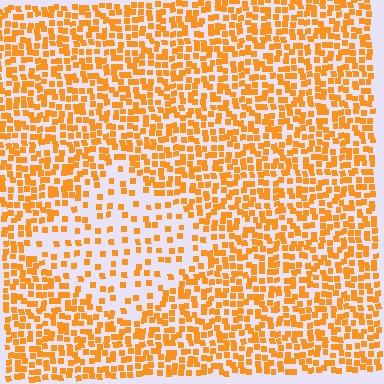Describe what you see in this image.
The image contains small orange elements arranged at two different densities. A diamond-shaped region is visible where the elements are less densely packed than the surrounding area.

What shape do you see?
I see a diamond.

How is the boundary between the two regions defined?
The boundary is defined by a change in element density (approximately 2.4x ratio). All elements are the same color, size, and shape.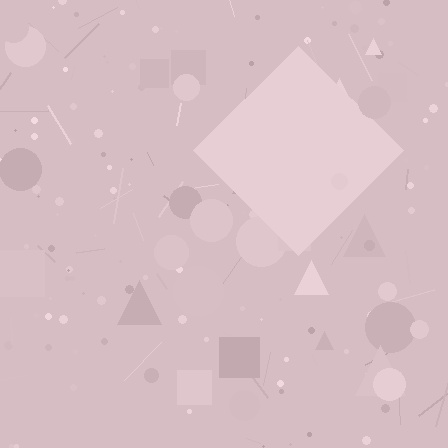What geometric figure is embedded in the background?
A diamond is embedded in the background.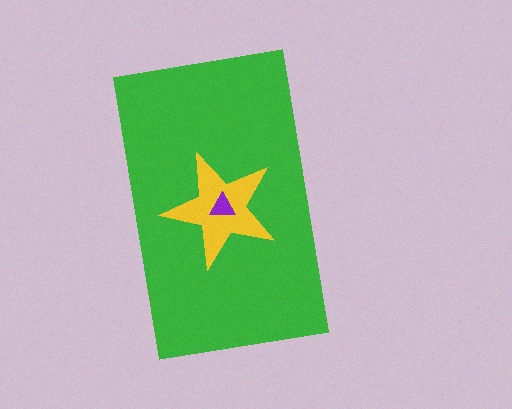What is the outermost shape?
The green rectangle.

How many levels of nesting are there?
3.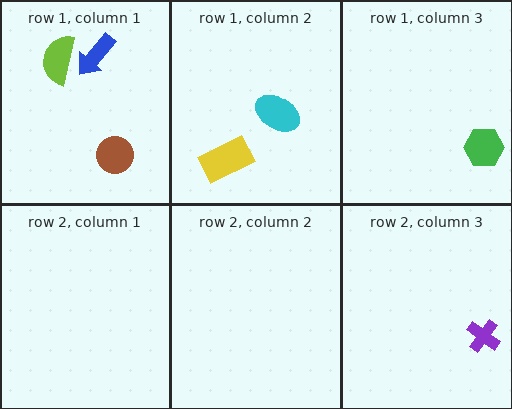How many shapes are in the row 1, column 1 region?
3.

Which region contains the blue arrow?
The row 1, column 1 region.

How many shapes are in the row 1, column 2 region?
2.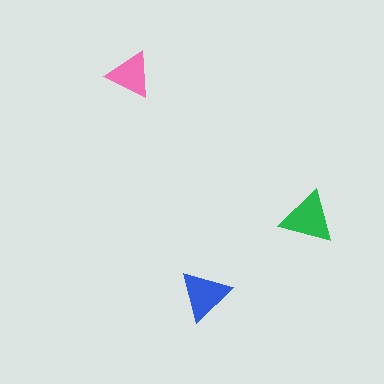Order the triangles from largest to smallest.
the green one, the blue one, the pink one.